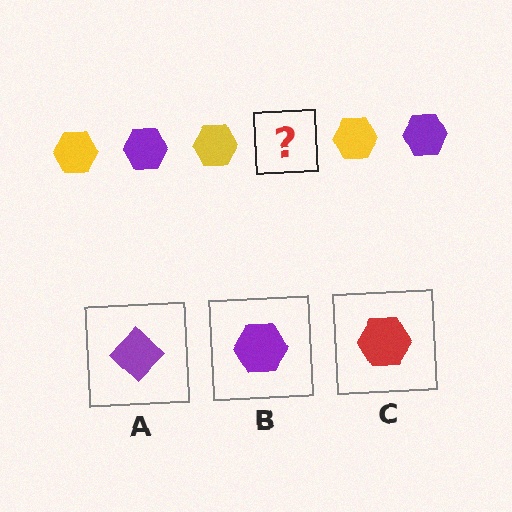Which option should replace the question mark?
Option B.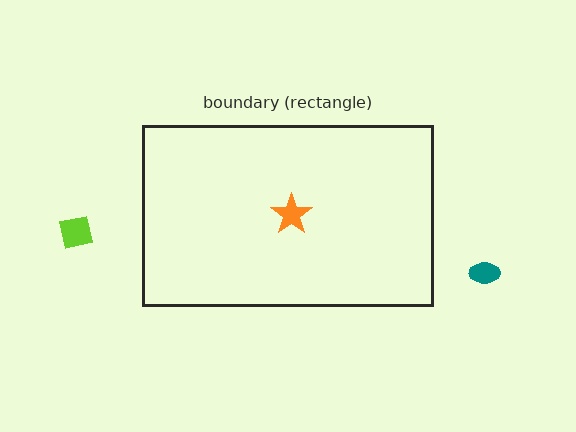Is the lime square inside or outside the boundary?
Outside.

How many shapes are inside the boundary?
1 inside, 2 outside.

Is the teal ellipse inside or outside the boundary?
Outside.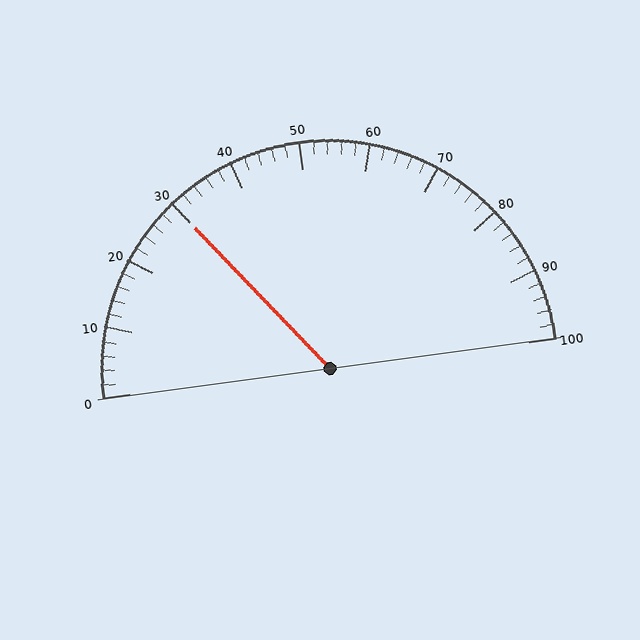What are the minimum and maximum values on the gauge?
The gauge ranges from 0 to 100.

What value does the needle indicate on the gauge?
The needle indicates approximately 30.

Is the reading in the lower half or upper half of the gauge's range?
The reading is in the lower half of the range (0 to 100).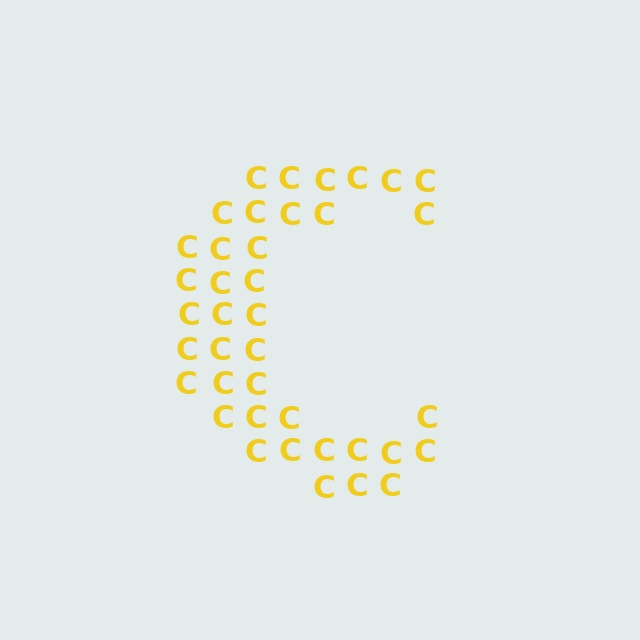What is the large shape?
The large shape is the letter C.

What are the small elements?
The small elements are letter C's.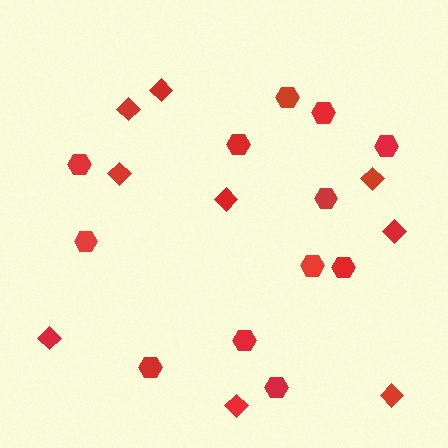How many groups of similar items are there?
There are 2 groups: one group of hexagons (12) and one group of diamonds (9).